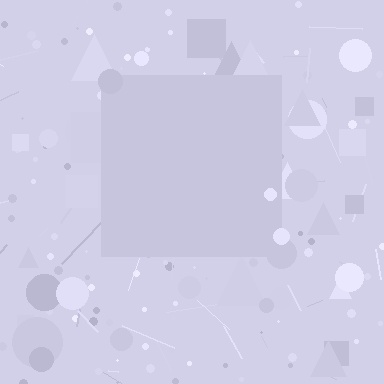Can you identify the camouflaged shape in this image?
The camouflaged shape is a square.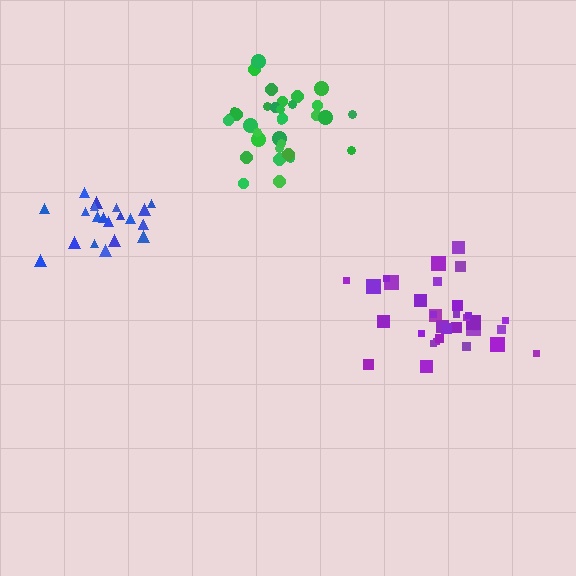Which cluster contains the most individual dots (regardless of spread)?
Green (33).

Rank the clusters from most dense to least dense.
green, blue, purple.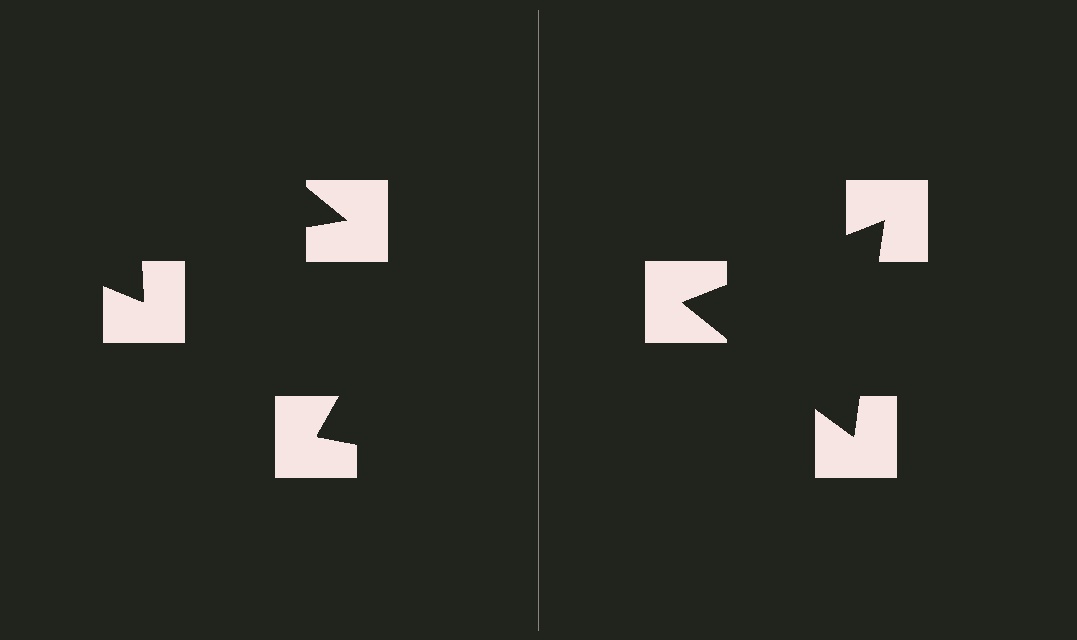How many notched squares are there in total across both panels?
6 — 3 on each side.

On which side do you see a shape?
An illusory triangle appears on the right side. On the left side the wedge cuts are rotated, so no coherent shape forms.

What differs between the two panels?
The notched squares are positioned identically on both sides; only the wedge orientations differ. On the right they align to a triangle; on the left they are misaligned.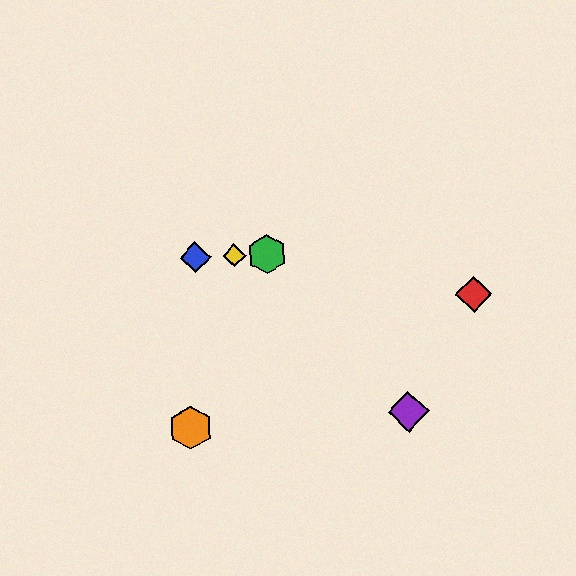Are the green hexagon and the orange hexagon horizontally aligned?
No, the green hexagon is at y≈254 and the orange hexagon is at y≈428.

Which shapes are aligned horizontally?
The blue diamond, the green hexagon, the yellow diamond are aligned horizontally.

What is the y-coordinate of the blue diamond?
The blue diamond is at y≈257.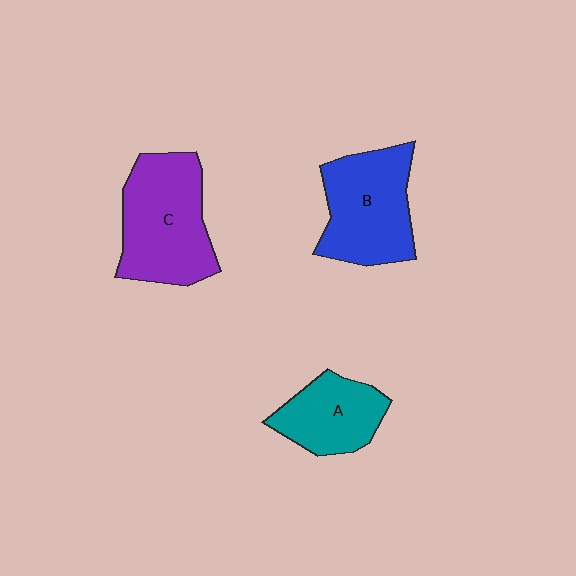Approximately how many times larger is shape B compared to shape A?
Approximately 1.4 times.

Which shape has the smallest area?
Shape A (teal).